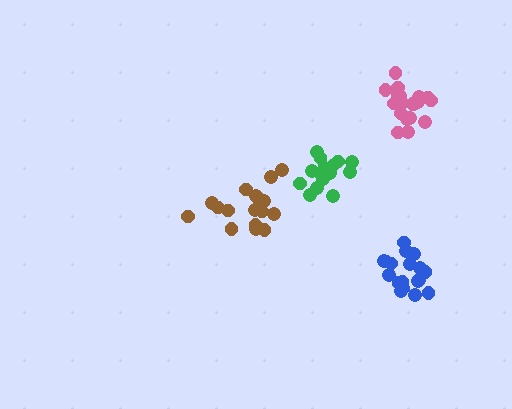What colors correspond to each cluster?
The clusters are colored: brown, pink, blue, green.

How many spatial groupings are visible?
There are 4 spatial groupings.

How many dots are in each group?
Group 1: 17 dots, Group 2: 19 dots, Group 3: 19 dots, Group 4: 16 dots (71 total).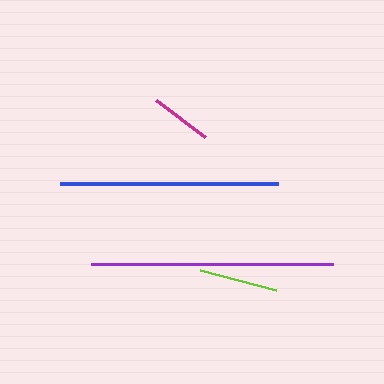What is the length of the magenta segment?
The magenta segment is approximately 62 pixels long.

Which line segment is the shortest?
The magenta line is the shortest at approximately 62 pixels.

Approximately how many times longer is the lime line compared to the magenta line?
The lime line is approximately 1.3 times the length of the magenta line.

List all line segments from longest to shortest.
From longest to shortest: purple, blue, lime, magenta.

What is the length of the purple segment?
The purple segment is approximately 242 pixels long.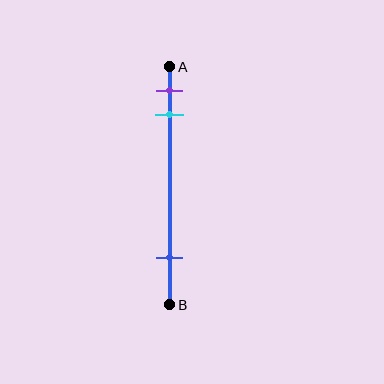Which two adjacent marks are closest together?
The purple and cyan marks are the closest adjacent pair.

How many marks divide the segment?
There are 3 marks dividing the segment.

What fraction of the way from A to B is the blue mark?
The blue mark is approximately 80% (0.8) of the way from A to B.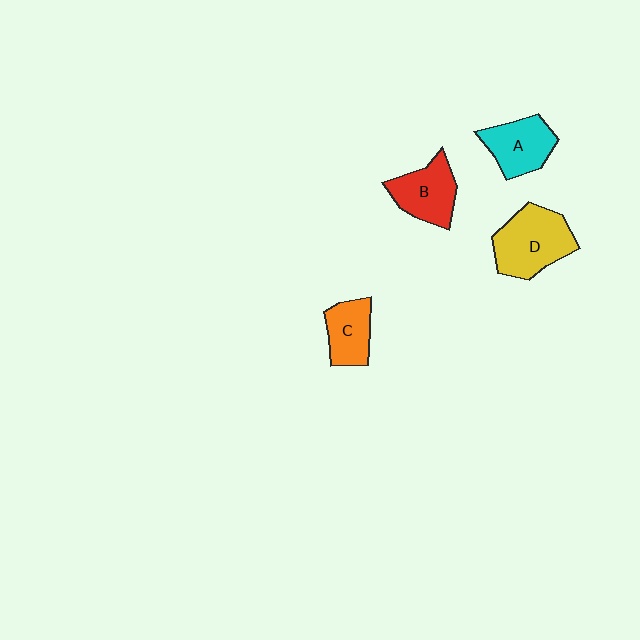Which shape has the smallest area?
Shape C (orange).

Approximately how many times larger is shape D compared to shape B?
Approximately 1.3 times.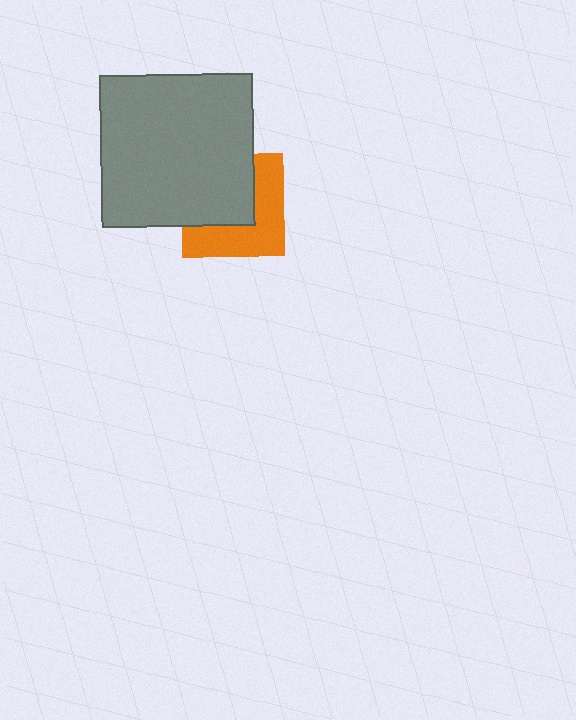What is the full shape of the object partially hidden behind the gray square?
The partially hidden object is an orange square.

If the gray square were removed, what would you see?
You would see the complete orange square.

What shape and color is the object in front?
The object in front is a gray square.